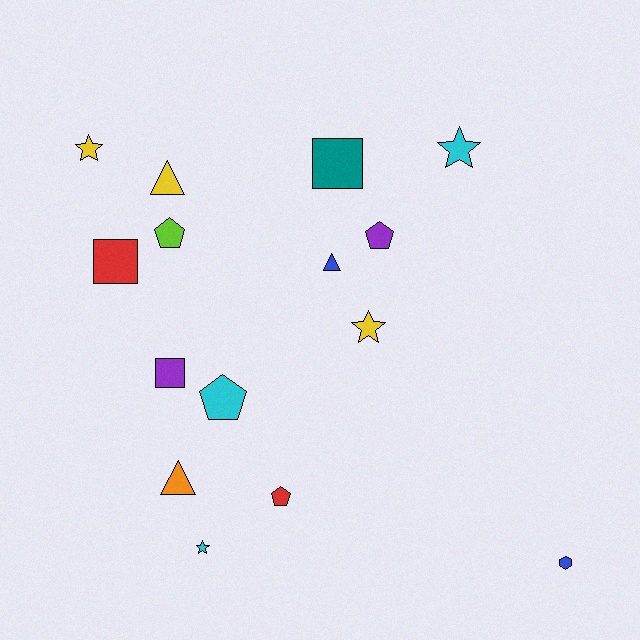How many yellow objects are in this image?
There are 3 yellow objects.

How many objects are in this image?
There are 15 objects.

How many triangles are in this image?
There are 3 triangles.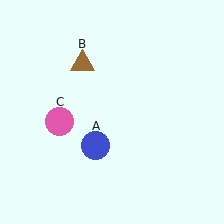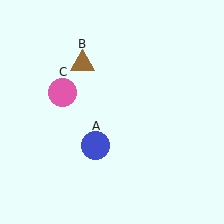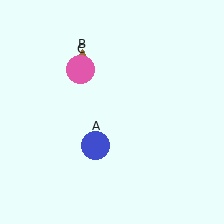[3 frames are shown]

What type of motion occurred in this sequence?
The pink circle (object C) rotated clockwise around the center of the scene.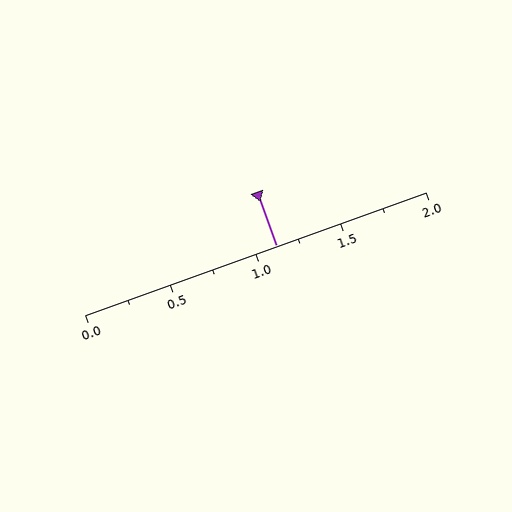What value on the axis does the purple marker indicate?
The marker indicates approximately 1.12.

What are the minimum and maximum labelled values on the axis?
The axis runs from 0.0 to 2.0.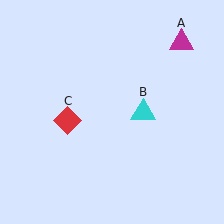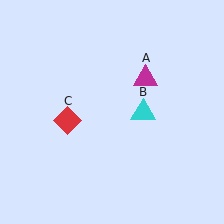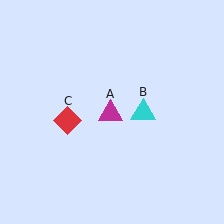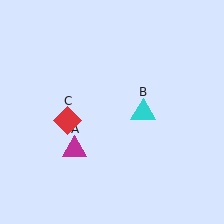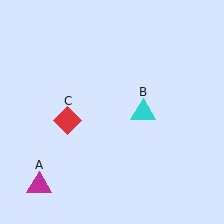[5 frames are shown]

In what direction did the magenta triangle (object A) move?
The magenta triangle (object A) moved down and to the left.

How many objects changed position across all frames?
1 object changed position: magenta triangle (object A).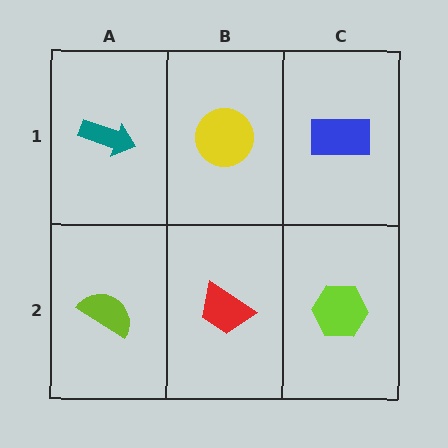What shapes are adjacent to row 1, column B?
A red trapezoid (row 2, column B), a teal arrow (row 1, column A), a blue rectangle (row 1, column C).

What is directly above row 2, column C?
A blue rectangle.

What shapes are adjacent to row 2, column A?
A teal arrow (row 1, column A), a red trapezoid (row 2, column B).